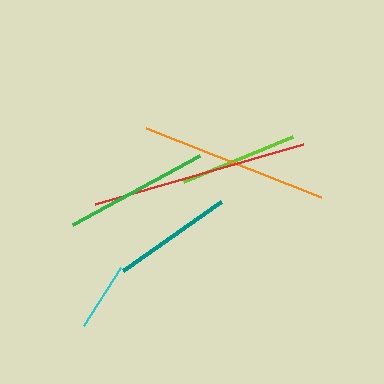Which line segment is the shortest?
The cyan line is the shortest at approximately 69 pixels.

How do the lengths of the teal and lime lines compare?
The teal and lime lines are approximately the same length.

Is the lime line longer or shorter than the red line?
The red line is longer than the lime line.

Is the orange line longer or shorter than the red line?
The red line is longer than the orange line.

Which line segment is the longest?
The red line is the longest at approximately 217 pixels.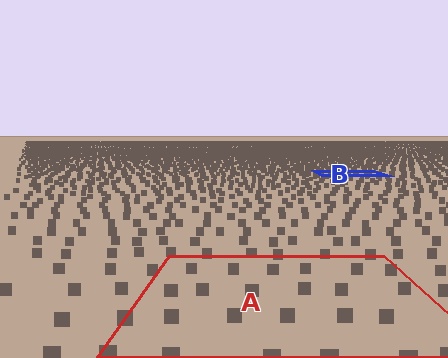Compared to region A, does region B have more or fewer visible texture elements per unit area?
Region B has more texture elements per unit area — they are packed more densely because it is farther away.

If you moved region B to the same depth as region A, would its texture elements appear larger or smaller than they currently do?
They would appear larger. At a closer depth, the same texture elements are projected at a bigger on-screen size.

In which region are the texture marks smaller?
The texture marks are smaller in region B, because it is farther away.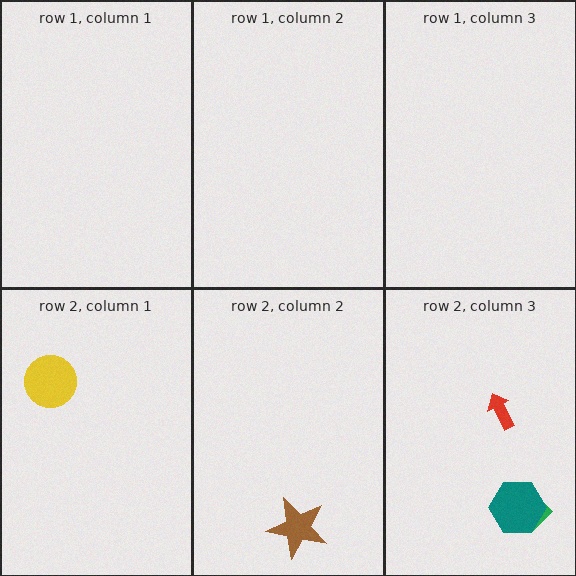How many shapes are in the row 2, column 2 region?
1.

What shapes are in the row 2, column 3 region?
The green diamond, the red arrow, the teal hexagon.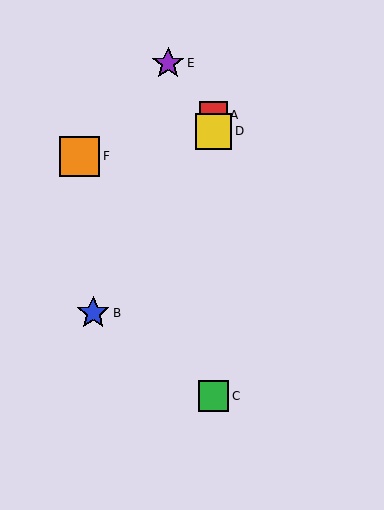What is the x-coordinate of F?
Object F is at x≈80.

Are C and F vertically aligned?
No, C is at x≈213 and F is at x≈80.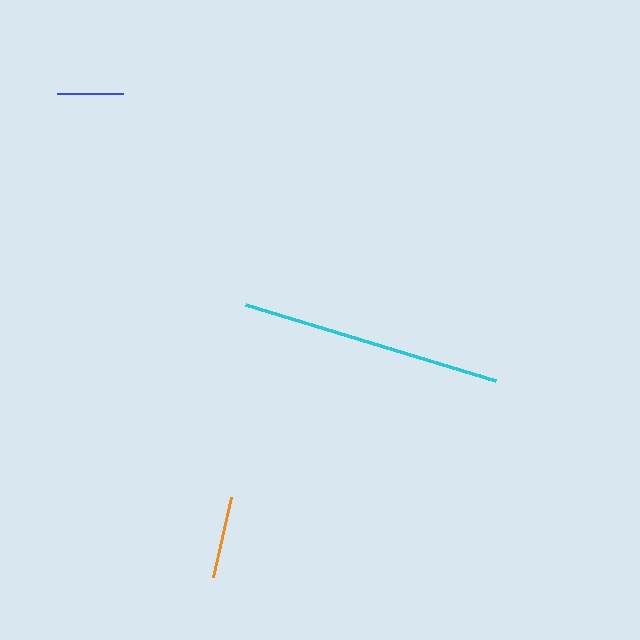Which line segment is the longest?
The cyan line is the longest at approximately 261 pixels.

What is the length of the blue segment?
The blue segment is approximately 67 pixels long.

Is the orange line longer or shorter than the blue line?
The orange line is longer than the blue line.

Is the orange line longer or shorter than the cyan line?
The cyan line is longer than the orange line.